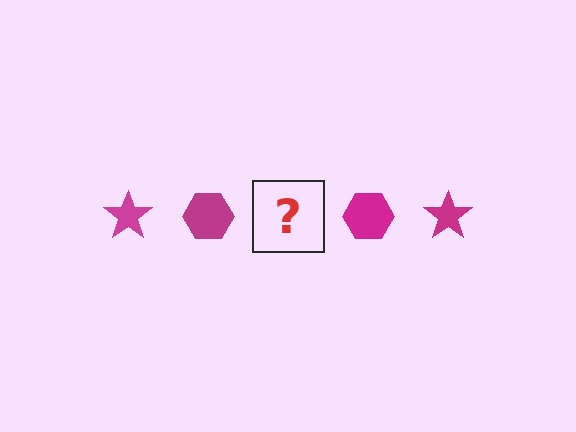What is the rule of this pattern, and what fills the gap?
The rule is that the pattern cycles through star, hexagon shapes in magenta. The gap should be filled with a magenta star.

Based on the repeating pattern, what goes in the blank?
The blank should be a magenta star.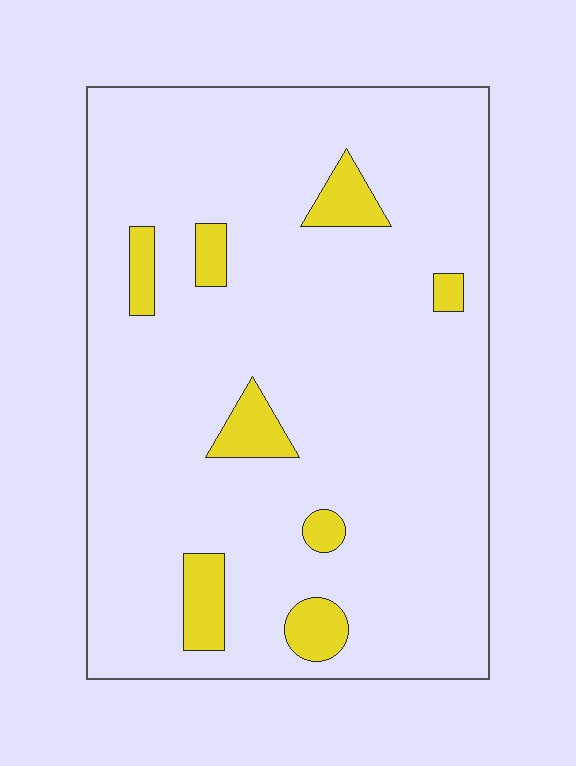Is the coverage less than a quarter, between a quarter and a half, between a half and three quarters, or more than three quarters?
Less than a quarter.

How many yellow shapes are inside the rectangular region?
8.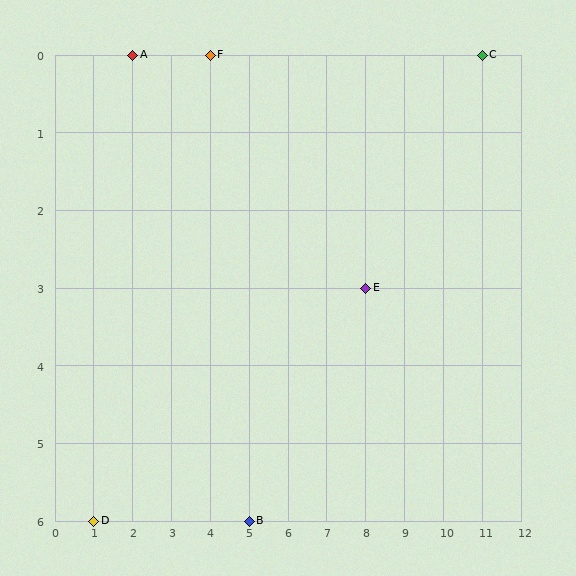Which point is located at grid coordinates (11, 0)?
Point C is at (11, 0).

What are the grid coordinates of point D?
Point D is at grid coordinates (1, 6).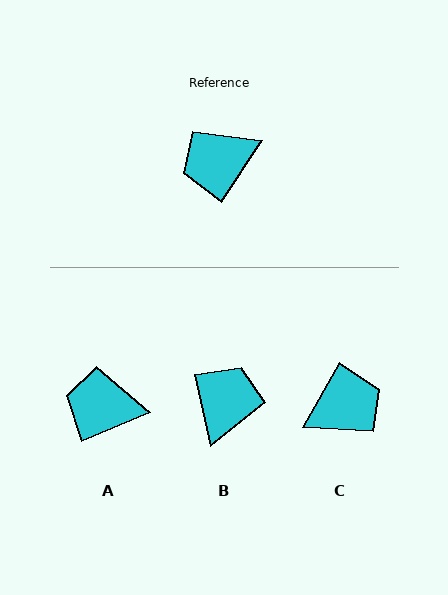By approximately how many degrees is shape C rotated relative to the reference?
Approximately 177 degrees clockwise.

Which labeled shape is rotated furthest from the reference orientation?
C, about 177 degrees away.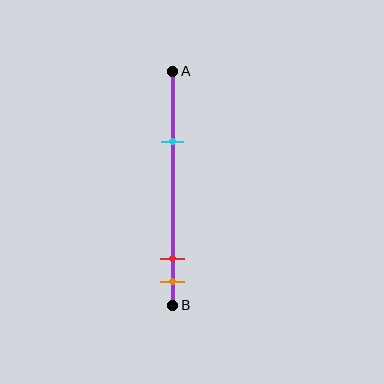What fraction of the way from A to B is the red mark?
The red mark is approximately 80% (0.8) of the way from A to B.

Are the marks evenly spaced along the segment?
No, the marks are not evenly spaced.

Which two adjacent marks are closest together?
The red and orange marks are the closest adjacent pair.